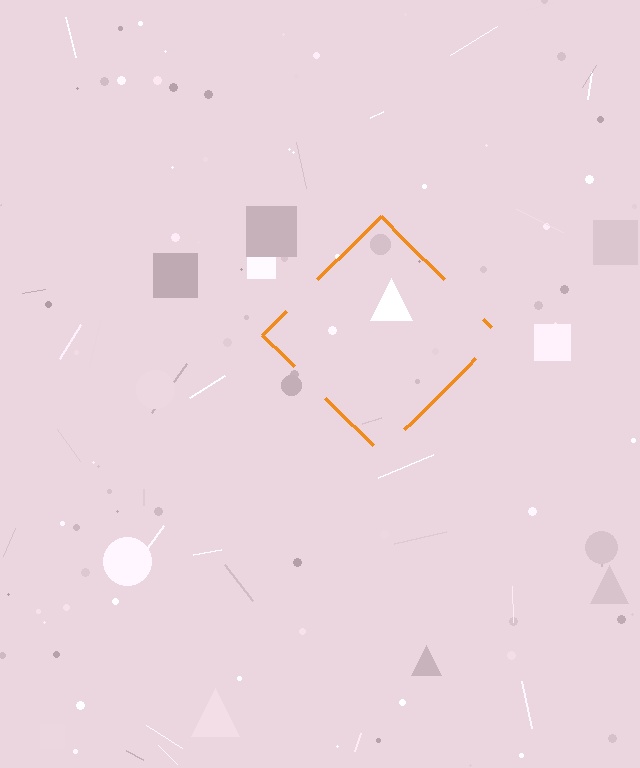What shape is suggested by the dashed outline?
The dashed outline suggests a diamond.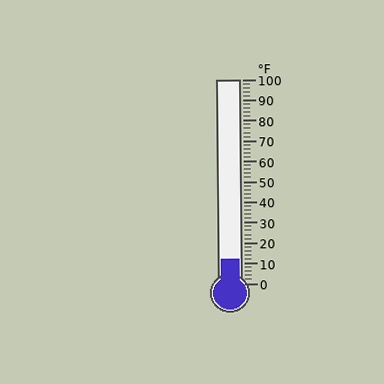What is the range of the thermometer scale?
The thermometer scale ranges from 0°F to 100°F.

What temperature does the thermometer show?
The thermometer shows approximately 12°F.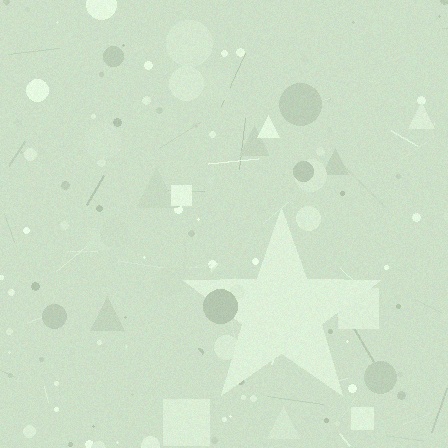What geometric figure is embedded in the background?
A star is embedded in the background.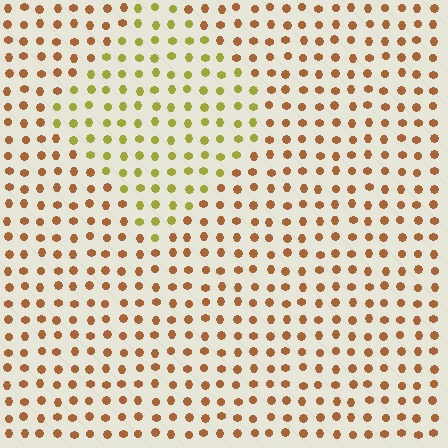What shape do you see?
I see a diamond.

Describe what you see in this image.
The image is filled with small brown elements in a uniform arrangement. A diamond-shaped region is visible where the elements are tinted to a slightly different hue, forming a subtle color boundary.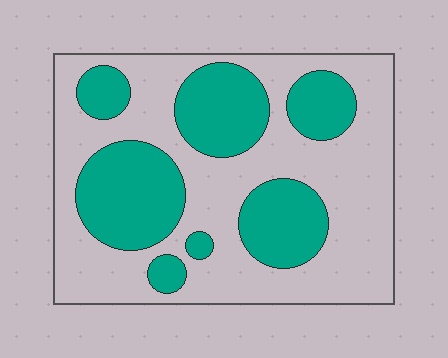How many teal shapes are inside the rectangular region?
7.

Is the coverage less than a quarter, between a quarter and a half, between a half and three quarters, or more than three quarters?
Between a quarter and a half.